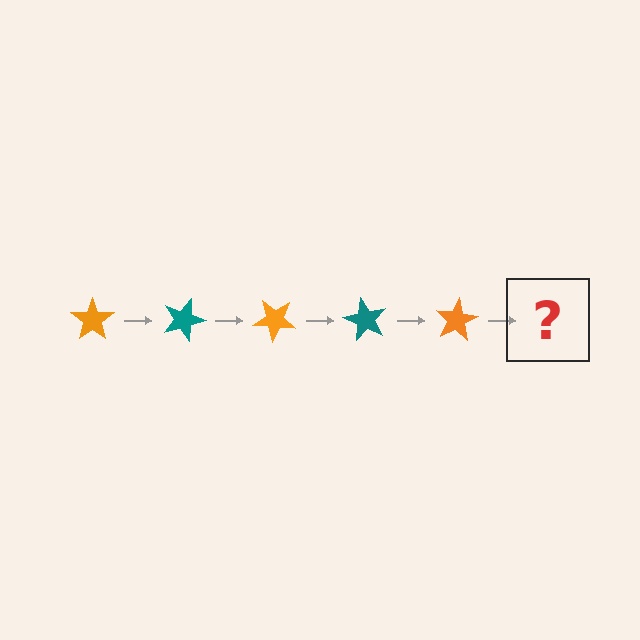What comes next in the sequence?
The next element should be a teal star, rotated 100 degrees from the start.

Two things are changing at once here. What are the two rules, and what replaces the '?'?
The two rules are that it rotates 20 degrees each step and the color cycles through orange and teal. The '?' should be a teal star, rotated 100 degrees from the start.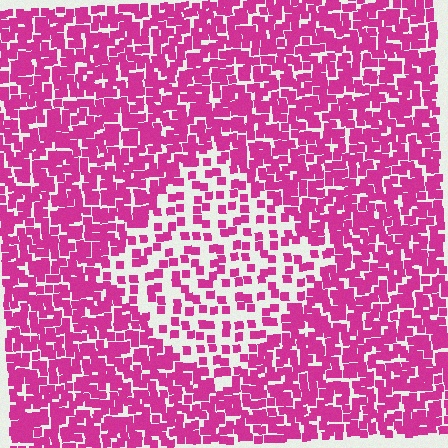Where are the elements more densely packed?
The elements are more densely packed outside the diamond boundary.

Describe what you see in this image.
The image contains small magenta elements arranged at two different densities. A diamond-shaped region is visible where the elements are less densely packed than the surrounding area.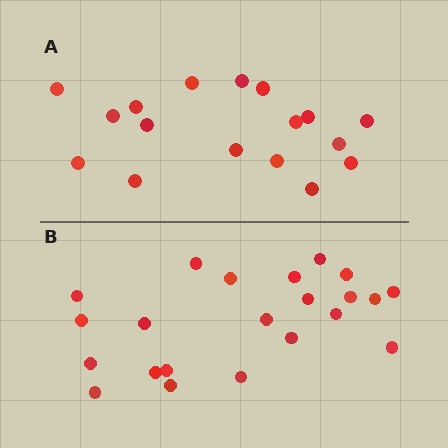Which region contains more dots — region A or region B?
Region B (the bottom region) has more dots.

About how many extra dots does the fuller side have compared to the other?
Region B has about 5 more dots than region A.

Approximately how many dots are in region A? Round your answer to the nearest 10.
About 20 dots. (The exact count is 17, which rounds to 20.)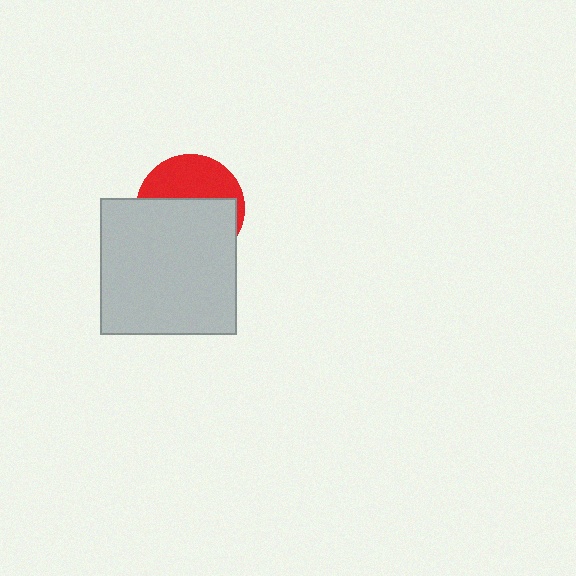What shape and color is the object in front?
The object in front is a light gray square.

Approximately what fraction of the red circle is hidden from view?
Roughly 60% of the red circle is hidden behind the light gray square.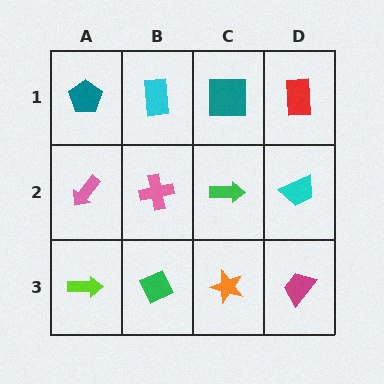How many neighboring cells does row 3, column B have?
3.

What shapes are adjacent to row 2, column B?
A cyan rectangle (row 1, column B), a green diamond (row 3, column B), a pink arrow (row 2, column A), a green arrow (row 2, column C).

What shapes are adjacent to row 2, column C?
A teal square (row 1, column C), an orange star (row 3, column C), a pink cross (row 2, column B), a cyan trapezoid (row 2, column D).